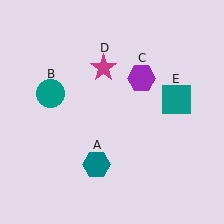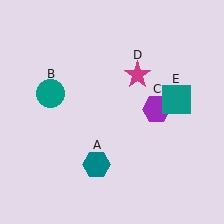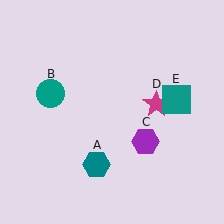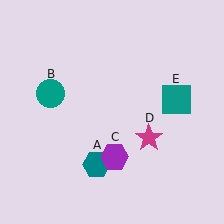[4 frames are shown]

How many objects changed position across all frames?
2 objects changed position: purple hexagon (object C), magenta star (object D).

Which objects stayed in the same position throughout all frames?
Teal hexagon (object A) and teal circle (object B) and teal square (object E) remained stationary.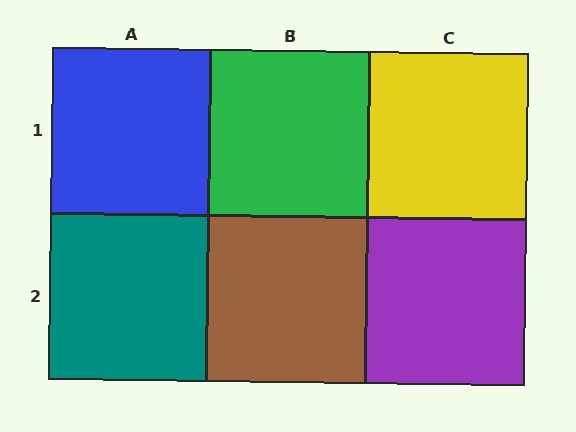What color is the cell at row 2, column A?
Teal.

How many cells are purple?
1 cell is purple.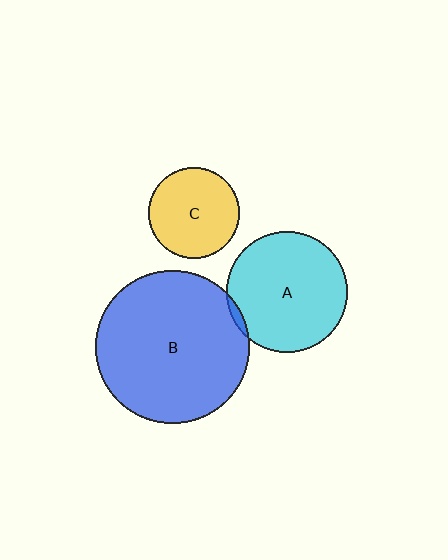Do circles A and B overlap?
Yes.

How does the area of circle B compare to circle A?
Approximately 1.6 times.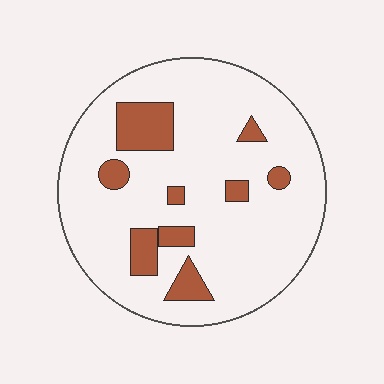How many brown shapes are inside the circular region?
9.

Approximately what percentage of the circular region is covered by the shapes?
Approximately 15%.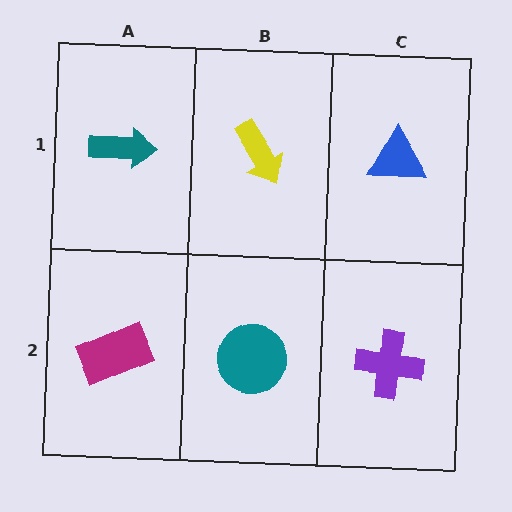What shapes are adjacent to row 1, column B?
A teal circle (row 2, column B), a teal arrow (row 1, column A), a blue triangle (row 1, column C).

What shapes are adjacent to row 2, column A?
A teal arrow (row 1, column A), a teal circle (row 2, column B).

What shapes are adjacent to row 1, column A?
A magenta rectangle (row 2, column A), a yellow arrow (row 1, column B).